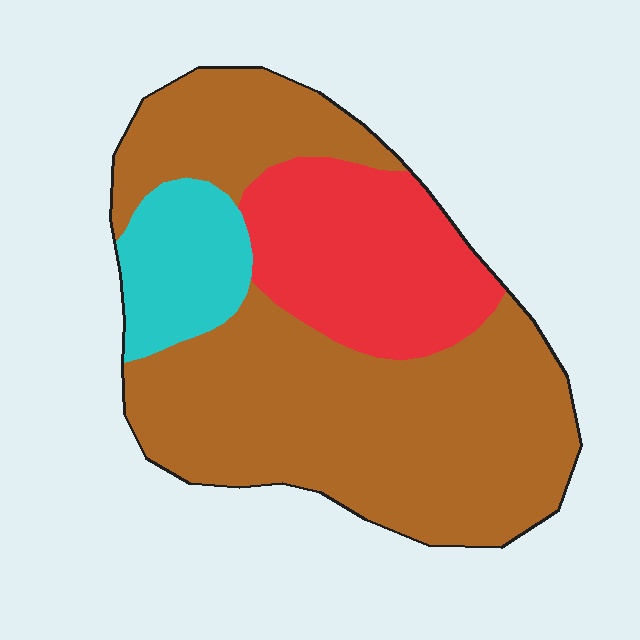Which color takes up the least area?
Cyan, at roughly 10%.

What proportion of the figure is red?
Red takes up about one quarter (1/4) of the figure.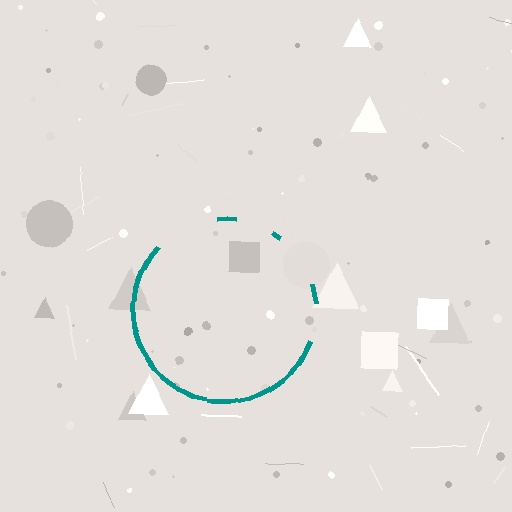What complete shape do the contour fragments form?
The contour fragments form a circle.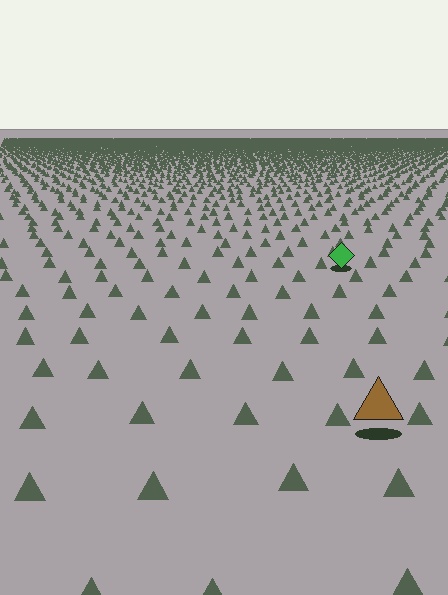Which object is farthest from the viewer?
The green diamond is farthest from the viewer. It appears smaller and the ground texture around it is denser.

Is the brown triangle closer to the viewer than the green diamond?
Yes. The brown triangle is closer — you can tell from the texture gradient: the ground texture is coarser near it.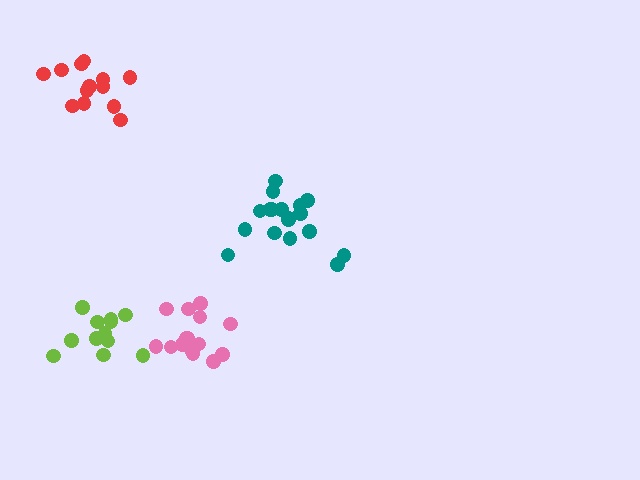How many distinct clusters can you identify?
There are 4 distinct clusters.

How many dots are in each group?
Group 1: 12 dots, Group 2: 15 dots, Group 3: 18 dots, Group 4: 13 dots (58 total).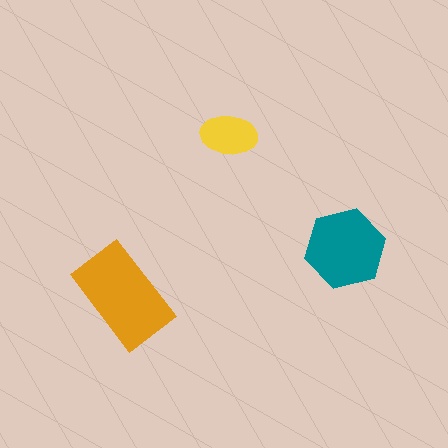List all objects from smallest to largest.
The yellow ellipse, the teal hexagon, the orange rectangle.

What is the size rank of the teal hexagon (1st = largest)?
2nd.